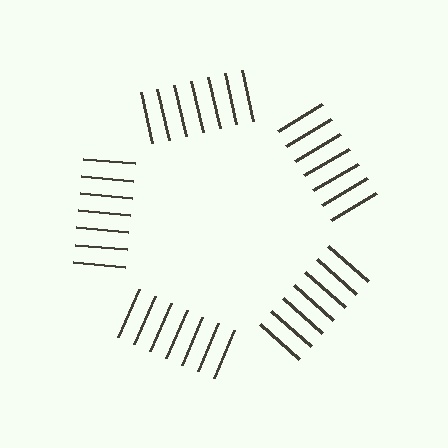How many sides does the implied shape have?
5 sides — the line-ends trace a pentagon.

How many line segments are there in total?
35 — 7 along each of the 5 edges.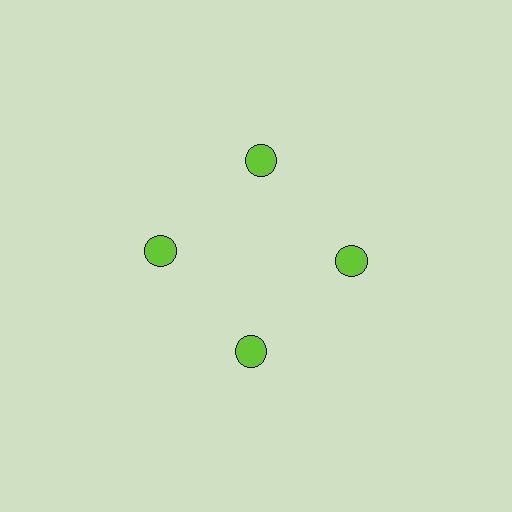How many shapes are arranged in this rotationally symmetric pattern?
There are 4 shapes, arranged in 4 groups of 1.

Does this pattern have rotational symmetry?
Yes, this pattern has 4-fold rotational symmetry. It looks the same after rotating 90 degrees around the center.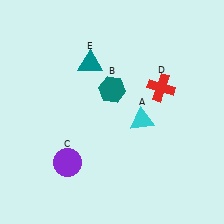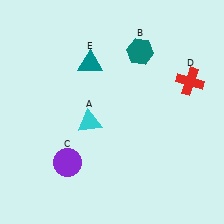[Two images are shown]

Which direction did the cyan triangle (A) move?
The cyan triangle (A) moved left.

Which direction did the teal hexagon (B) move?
The teal hexagon (B) moved up.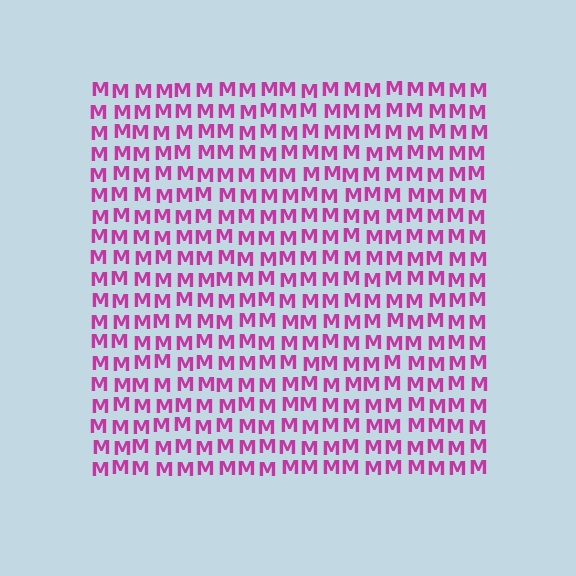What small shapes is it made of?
It is made of small letter M's.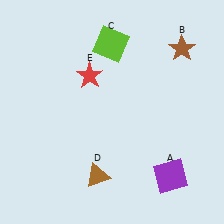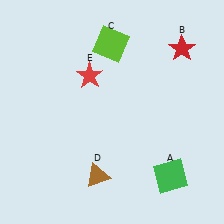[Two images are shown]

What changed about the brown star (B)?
In Image 1, B is brown. In Image 2, it changed to red.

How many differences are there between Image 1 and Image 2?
There are 2 differences between the two images.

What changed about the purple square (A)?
In Image 1, A is purple. In Image 2, it changed to green.